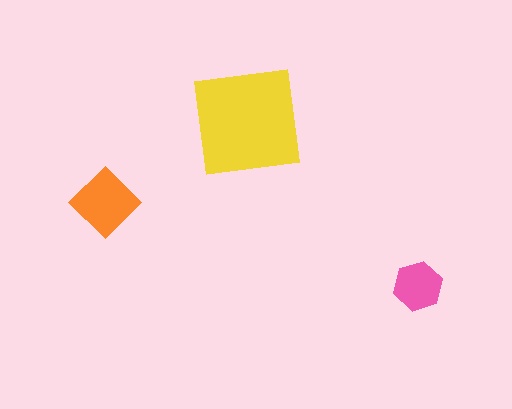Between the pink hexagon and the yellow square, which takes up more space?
The yellow square.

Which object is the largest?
The yellow square.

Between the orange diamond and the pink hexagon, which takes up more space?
The orange diamond.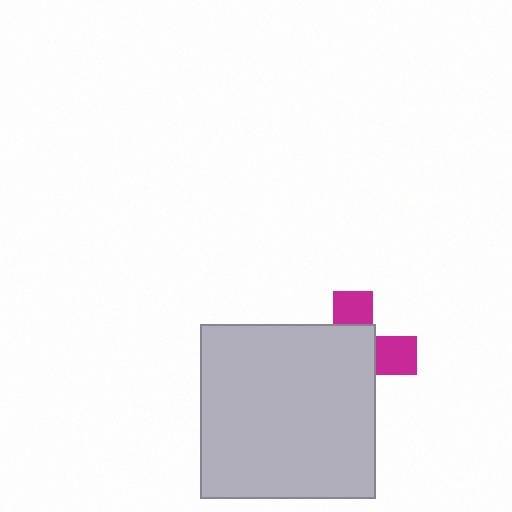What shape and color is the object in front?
The object in front is a light gray square.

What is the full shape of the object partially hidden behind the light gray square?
The partially hidden object is a magenta cross.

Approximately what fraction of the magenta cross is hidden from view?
Roughly 66% of the magenta cross is hidden behind the light gray square.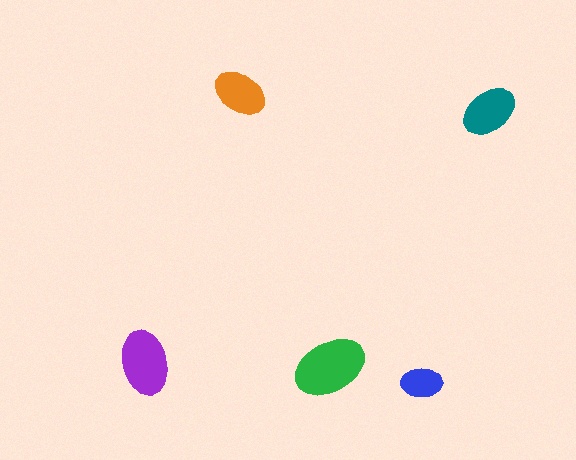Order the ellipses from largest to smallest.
the green one, the purple one, the teal one, the orange one, the blue one.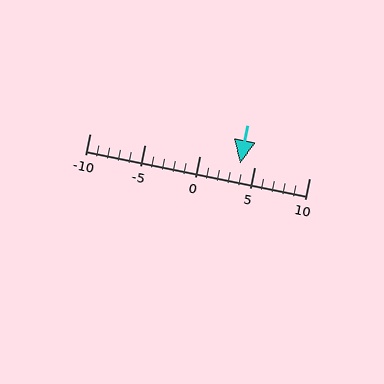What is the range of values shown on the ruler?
The ruler shows values from -10 to 10.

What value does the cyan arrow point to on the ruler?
The cyan arrow points to approximately 4.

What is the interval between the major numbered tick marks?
The major tick marks are spaced 5 units apart.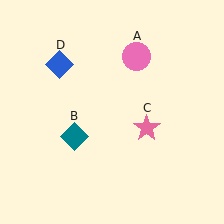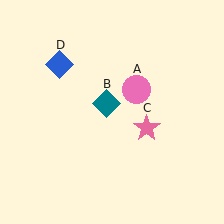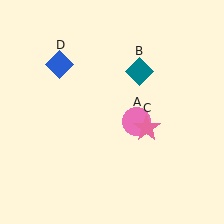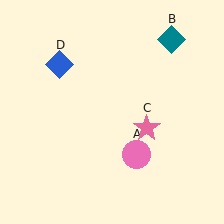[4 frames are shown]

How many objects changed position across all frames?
2 objects changed position: pink circle (object A), teal diamond (object B).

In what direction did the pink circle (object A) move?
The pink circle (object A) moved down.